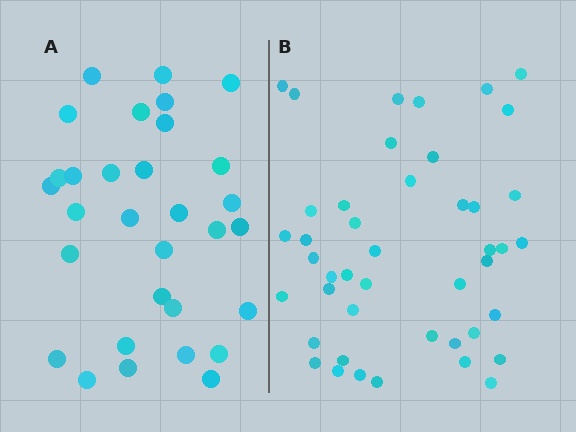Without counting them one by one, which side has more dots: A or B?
Region B (the right region) has more dots.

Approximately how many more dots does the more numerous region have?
Region B has approximately 15 more dots than region A.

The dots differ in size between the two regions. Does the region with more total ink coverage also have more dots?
No. Region A has more total ink coverage because its dots are larger, but region B actually contains more individual dots. Total area can be misleading — the number of items is what matters here.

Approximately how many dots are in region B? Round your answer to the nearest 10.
About 40 dots. (The exact count is 44, which rounds to 40.)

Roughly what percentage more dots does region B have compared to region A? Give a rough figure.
About 40% more.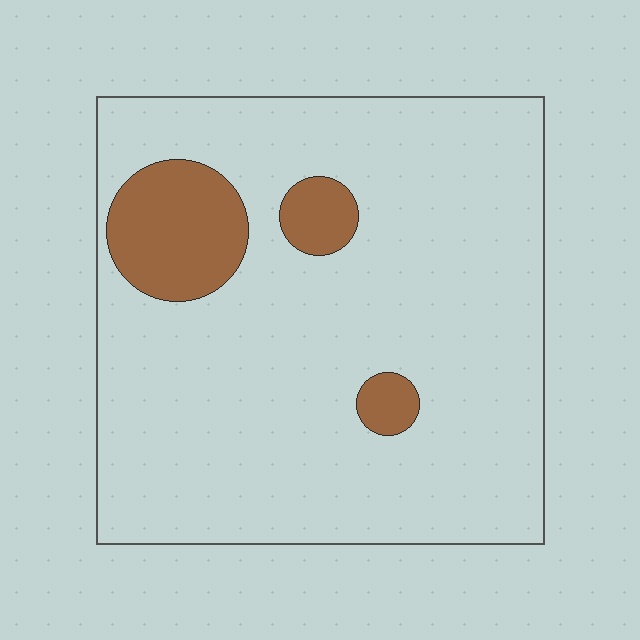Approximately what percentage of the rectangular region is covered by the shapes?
Approximately 10%.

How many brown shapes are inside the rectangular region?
3.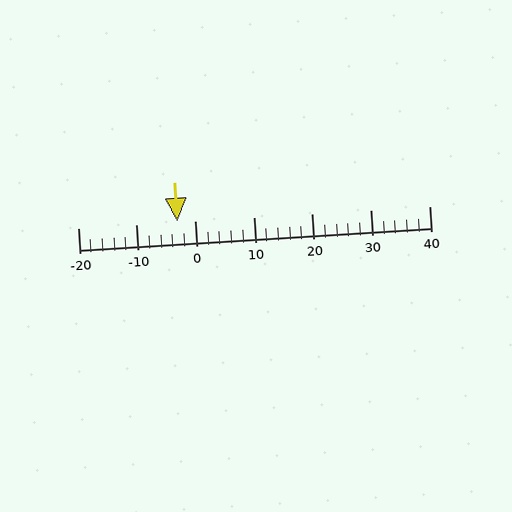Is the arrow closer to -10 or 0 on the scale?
The arrow is closer to 0.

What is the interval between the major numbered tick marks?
The major tick marks are spaced 10 units apart.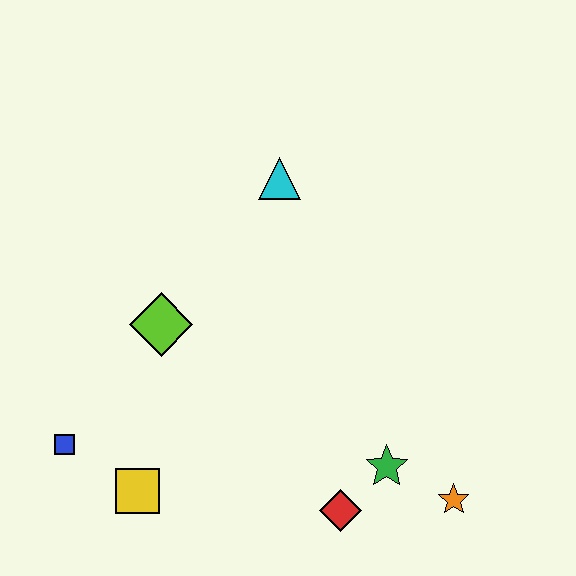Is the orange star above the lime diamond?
No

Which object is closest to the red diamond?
The green star is closest to the red diamond.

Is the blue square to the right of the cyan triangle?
No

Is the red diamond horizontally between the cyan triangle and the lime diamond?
No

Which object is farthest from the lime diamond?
The orange star is farthest from the lime diamond.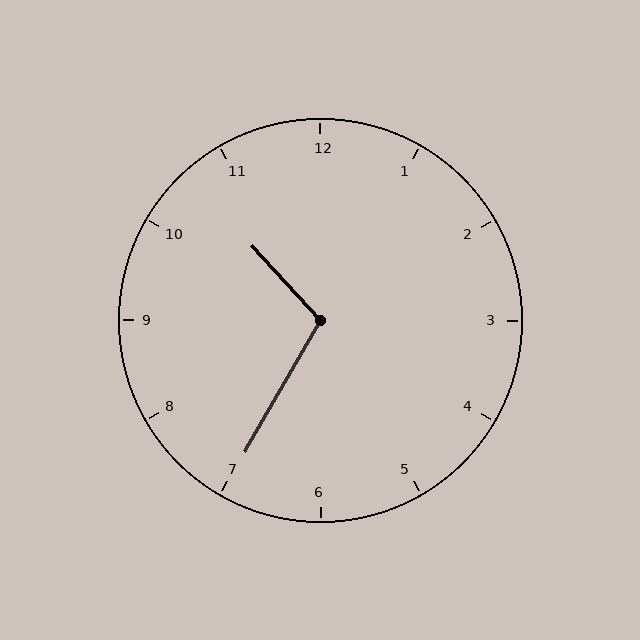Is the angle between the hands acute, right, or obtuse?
It is obtuse.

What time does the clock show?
10:35.